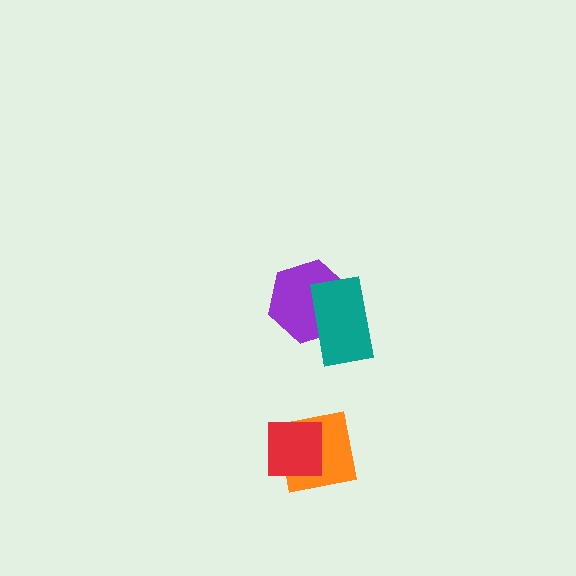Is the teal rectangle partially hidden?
No, no other shape covers it.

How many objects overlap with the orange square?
1 object overlaps with the orange square.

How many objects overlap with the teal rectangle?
1 object overlaps with the teal rectangle.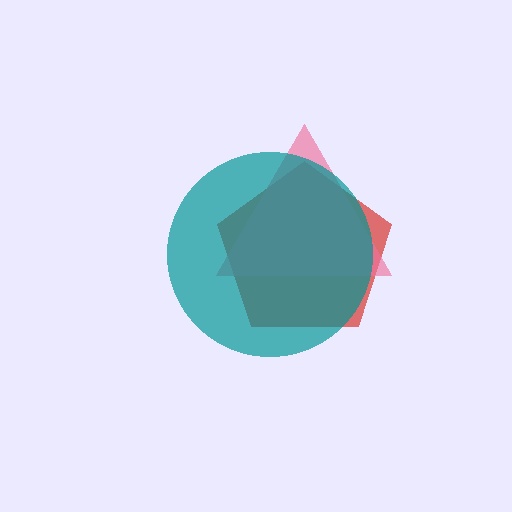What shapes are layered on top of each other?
The layered shapes are: a red pentagon, a pink triangle, a teal circle.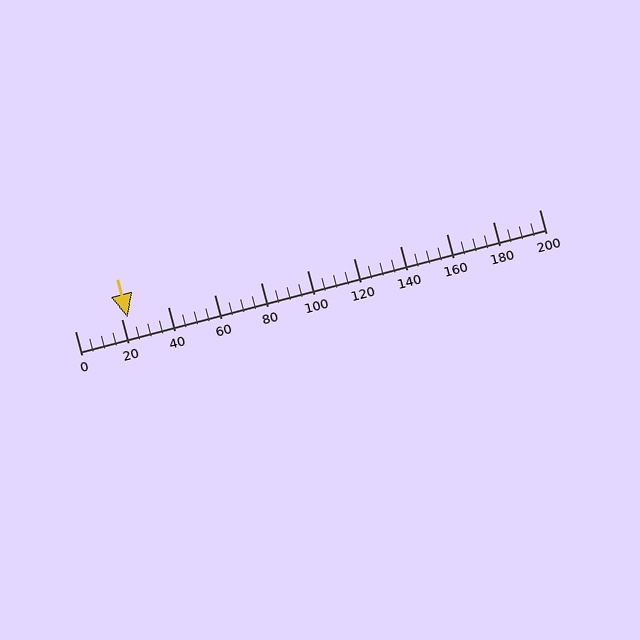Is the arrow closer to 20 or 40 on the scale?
The arrow is closer to 20.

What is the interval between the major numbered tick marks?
The major tick marks are spaced 20 units apart.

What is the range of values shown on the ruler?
The ruler shows values from 0 to 200.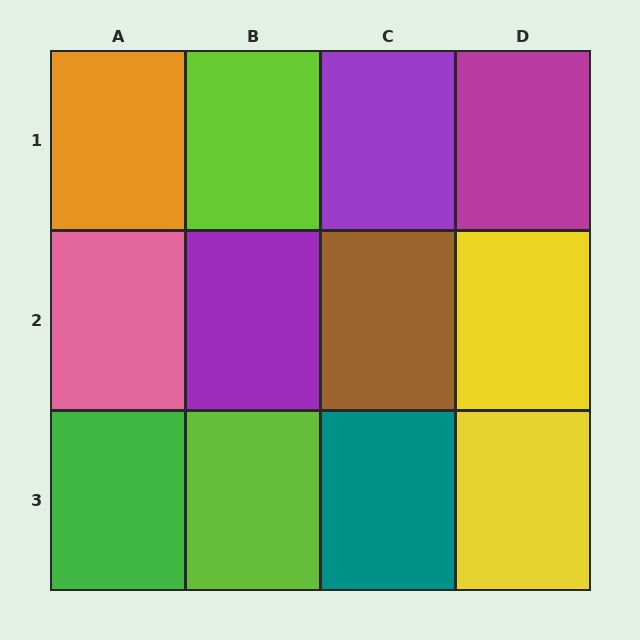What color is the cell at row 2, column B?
Purple.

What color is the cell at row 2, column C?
Brown.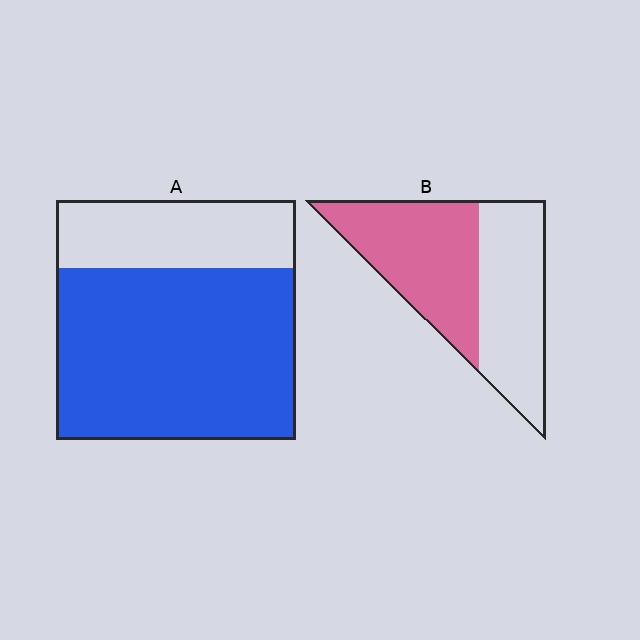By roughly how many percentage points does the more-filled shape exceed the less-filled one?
By roughly 20 percentage points (A over B).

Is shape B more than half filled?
Roughly half.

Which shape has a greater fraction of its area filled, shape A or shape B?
Shape A.